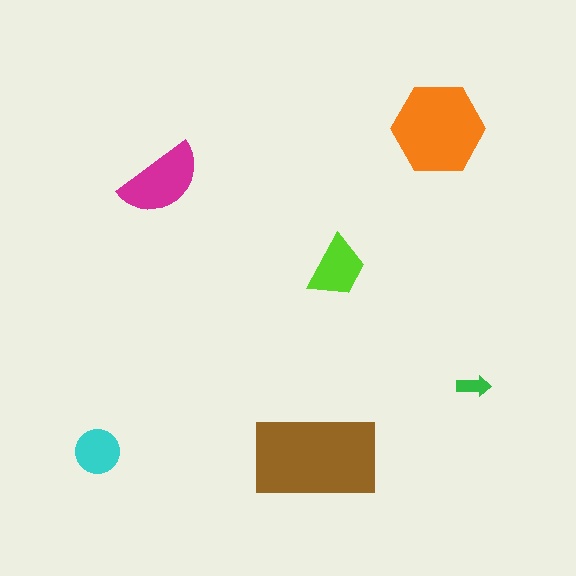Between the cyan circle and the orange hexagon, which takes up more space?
The orange hexagon.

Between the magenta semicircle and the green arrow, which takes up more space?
The magenta semicircle.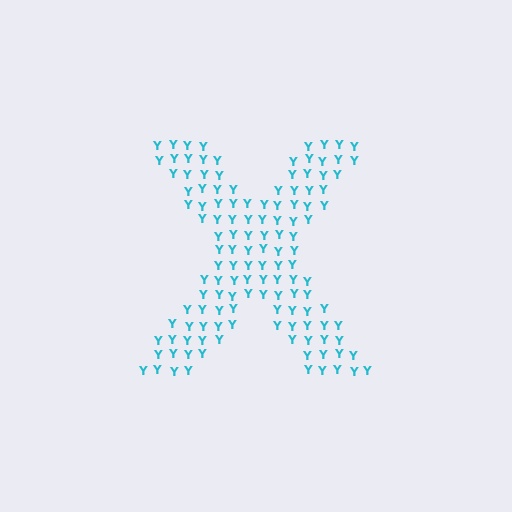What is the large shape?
The large shape is the letter X.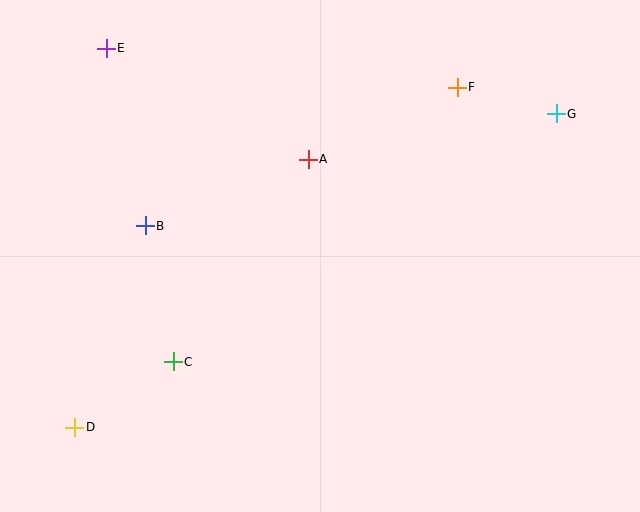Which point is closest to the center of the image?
Point A at (308, 159) is closest to the center.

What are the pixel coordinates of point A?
Point A is at (308, 159).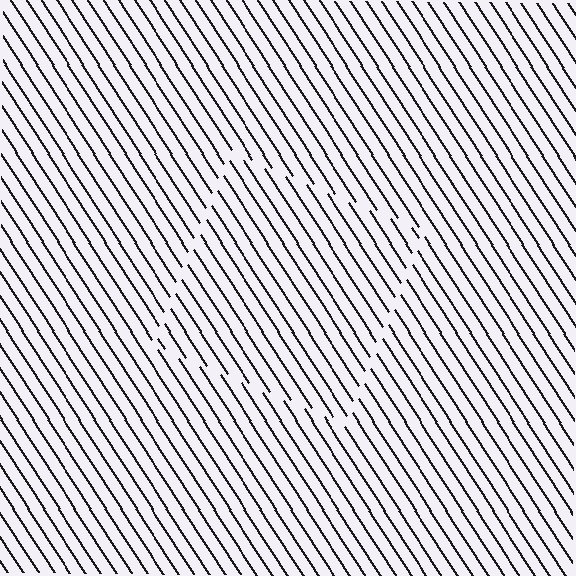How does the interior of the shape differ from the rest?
The interior of the shape contains the same grating, shifted by half a period — the contour is defined by the phase discontinuity where line-ends from the inner and outer gratings abut.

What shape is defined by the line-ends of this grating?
An illusory square. The interior of the shape contains the same grating, shifted by half a period — the contour is defined by the phase discontinuity where line-ends from the inner and outer gratings abut.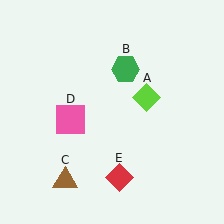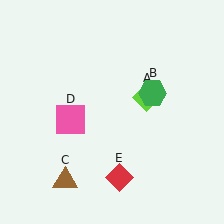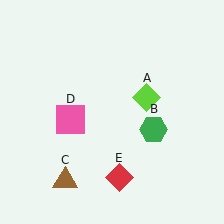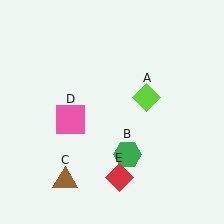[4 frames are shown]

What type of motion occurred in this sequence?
The green hexagon (object B) rotated clockwise around the center of the scene.